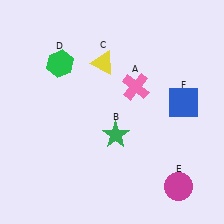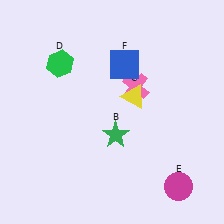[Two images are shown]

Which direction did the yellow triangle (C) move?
The yellow triangle (C) moved down.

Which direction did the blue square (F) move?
The blue square (F) moved left.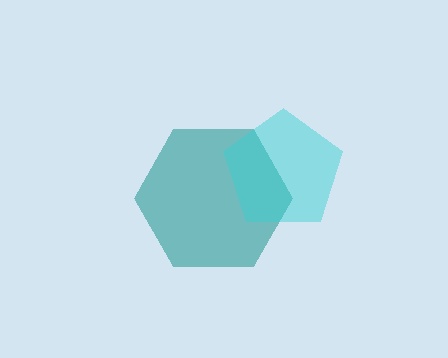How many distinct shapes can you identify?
There are 2 distinct shapes: a teal hexagon, a cyan pentagon.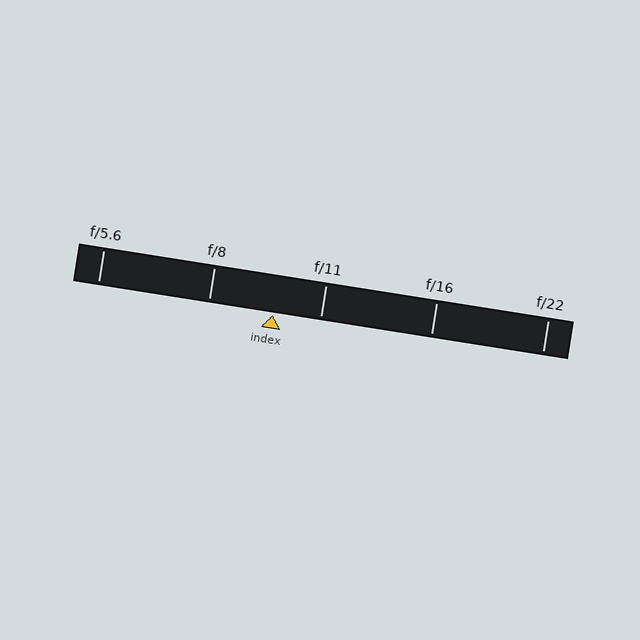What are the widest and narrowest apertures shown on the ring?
The widest aperture shown is f/5.6 and the narrowest is f/22.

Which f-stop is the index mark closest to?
The index mark is closest to f/11.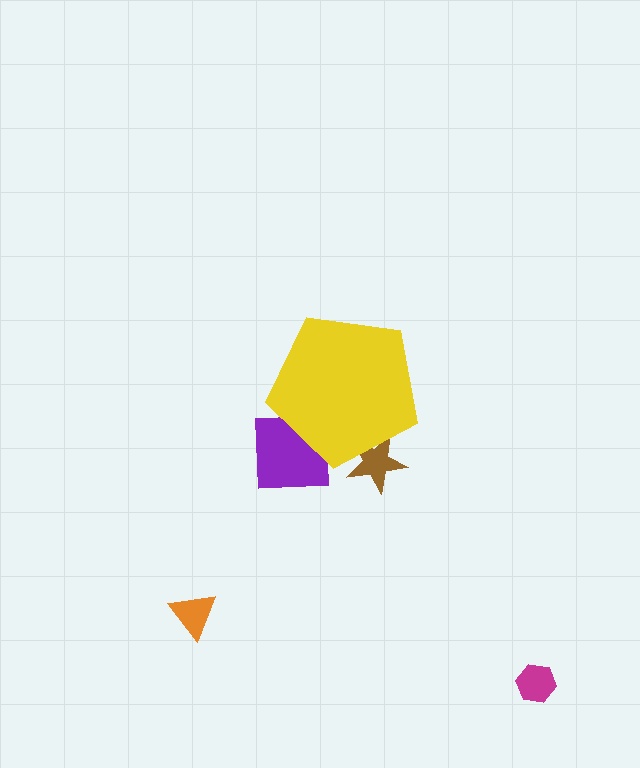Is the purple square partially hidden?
Yes, the purple square is partially hidden behind the yellow pentagon.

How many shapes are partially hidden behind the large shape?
2 shapes are partially hidden.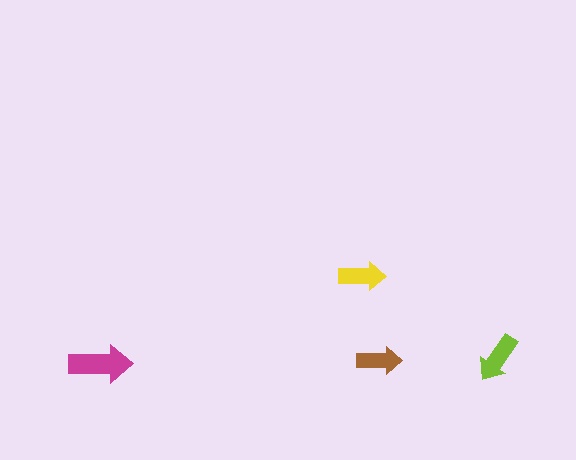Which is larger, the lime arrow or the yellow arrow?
The lime one.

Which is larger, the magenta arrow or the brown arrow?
The magenta one.